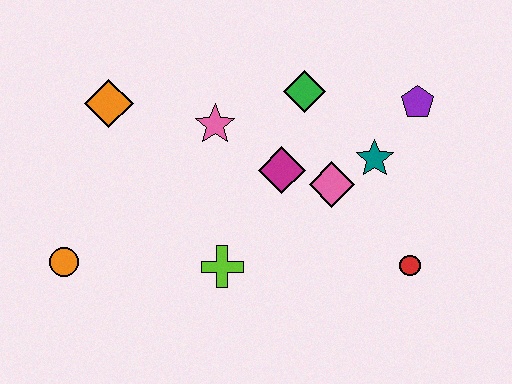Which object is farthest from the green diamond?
The orange circle is farthest from the green diamond.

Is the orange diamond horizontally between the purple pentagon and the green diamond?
No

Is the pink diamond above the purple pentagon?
No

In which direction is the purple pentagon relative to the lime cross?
The purple pentagon is to the right of the lime cross.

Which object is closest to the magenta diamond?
The pink diamond is closest to the magenta diamond.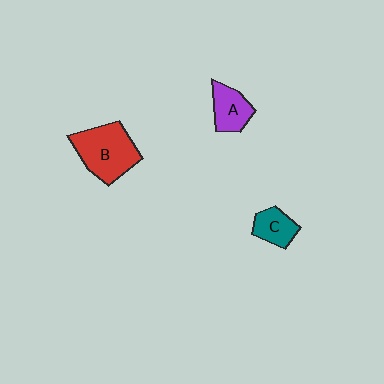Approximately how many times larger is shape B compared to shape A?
Approximately 1.8 times.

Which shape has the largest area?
Shape B (red).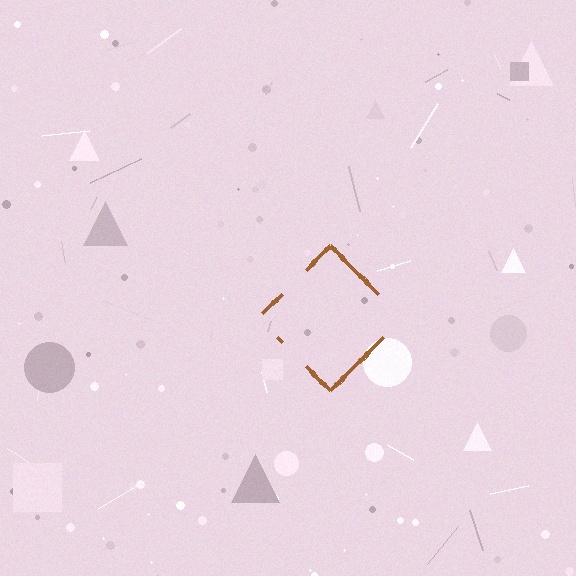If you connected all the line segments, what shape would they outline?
They would outline a diamond.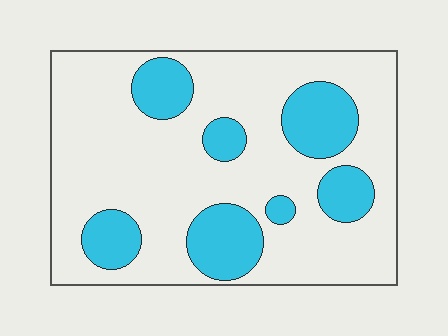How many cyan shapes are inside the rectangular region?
7.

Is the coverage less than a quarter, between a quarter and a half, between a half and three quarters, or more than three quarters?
Less than a quarter.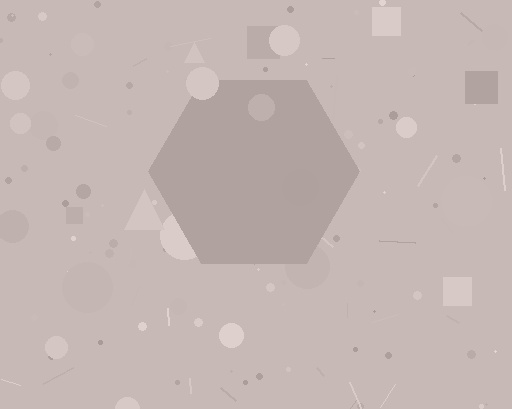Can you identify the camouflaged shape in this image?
The camouflaged shape is a hexagon.